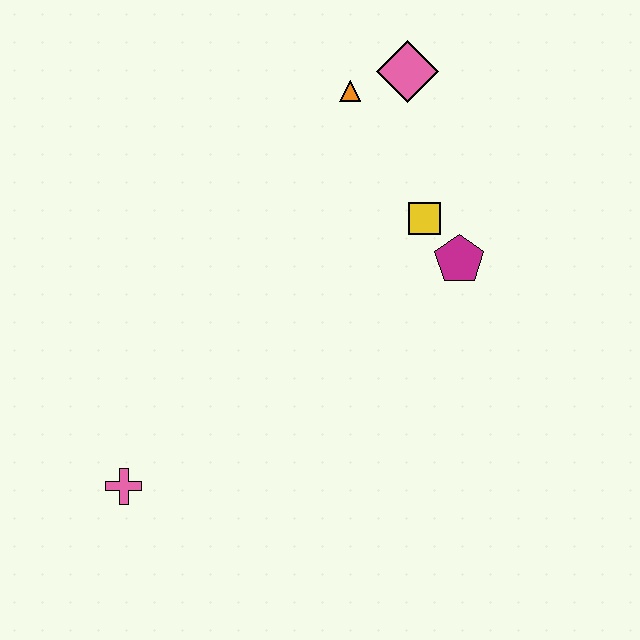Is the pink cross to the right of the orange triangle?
No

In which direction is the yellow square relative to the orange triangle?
The yellow square is below the orange triangle.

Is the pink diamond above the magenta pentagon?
Yes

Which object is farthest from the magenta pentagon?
The pink cross is farthest from the magenta pentagon.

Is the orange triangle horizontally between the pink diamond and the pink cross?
Yes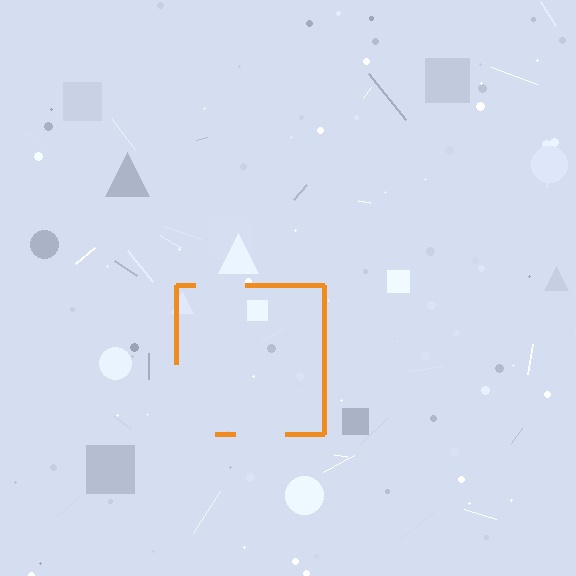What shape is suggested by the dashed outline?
The dashed outline suggests a square.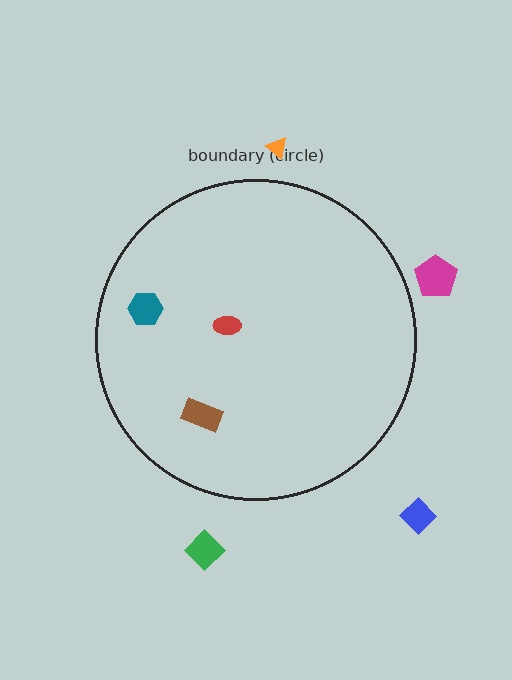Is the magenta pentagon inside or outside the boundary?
Outside.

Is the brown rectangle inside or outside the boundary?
Inside.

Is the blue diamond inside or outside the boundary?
Outside.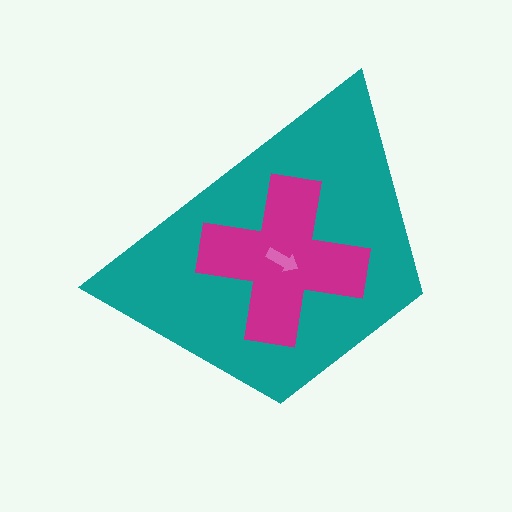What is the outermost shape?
The teal trapezoid.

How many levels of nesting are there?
3.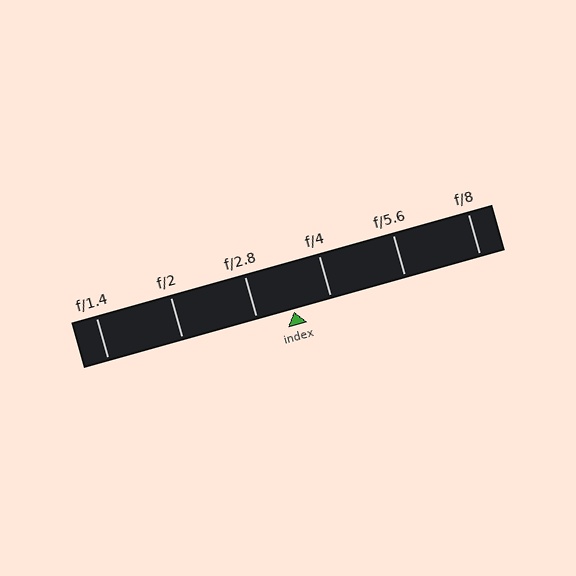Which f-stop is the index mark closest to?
The index mark is closest to f/2.8.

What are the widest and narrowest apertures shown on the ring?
The widest aperture shown is f/1.4 and the narrowest is f/8.